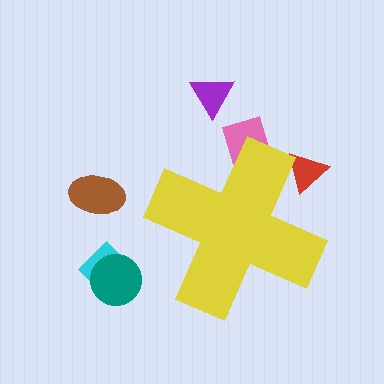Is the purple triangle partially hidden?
No, the purple triangle is fully visible.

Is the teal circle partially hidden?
No, the teal circle is fully visible.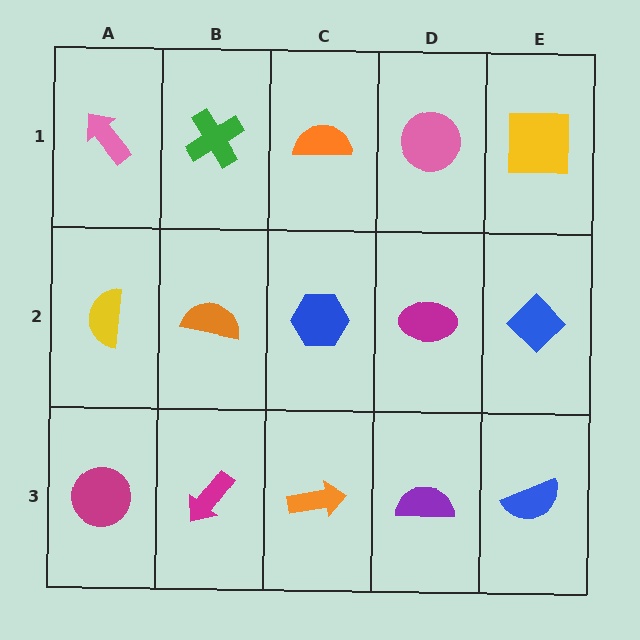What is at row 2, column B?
An orange semicircle.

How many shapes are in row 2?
5 shapes.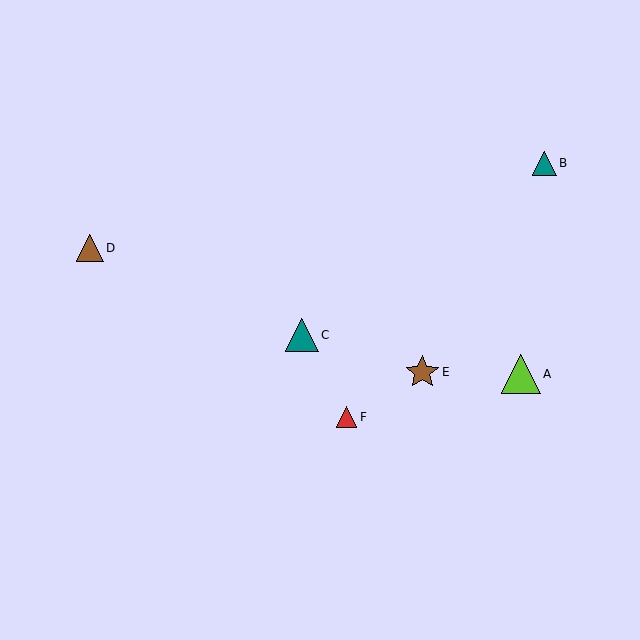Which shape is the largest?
The lime triangle (labeled A) is the largest.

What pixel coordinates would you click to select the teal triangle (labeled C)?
Click at (302, 335) to select the teal triangle C.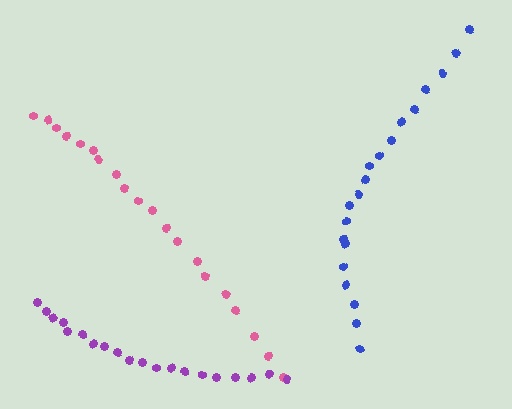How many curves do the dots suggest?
There are 3 distinct paths.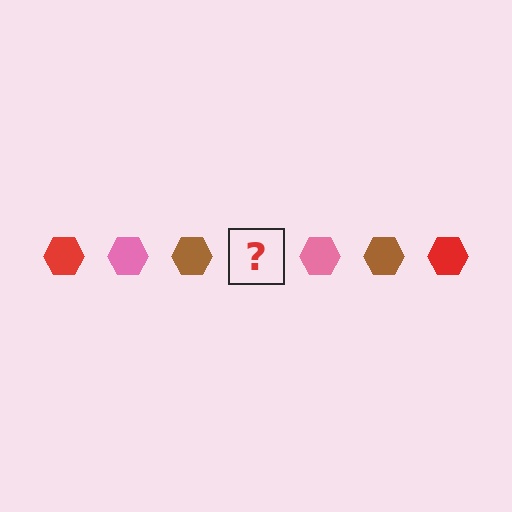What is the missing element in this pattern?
The missing element is a red hexagon.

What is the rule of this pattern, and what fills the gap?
The rule is that the pattern cycles through red, pink, brown hexagons. The gap should be filled with a red hexagon.